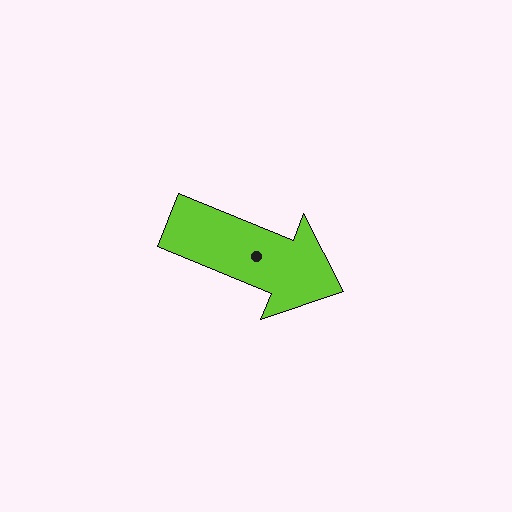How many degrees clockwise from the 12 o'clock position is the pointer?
Approximately 112 degrees.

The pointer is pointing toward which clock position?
Roughly 4 o'clock.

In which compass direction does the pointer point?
East.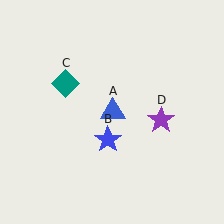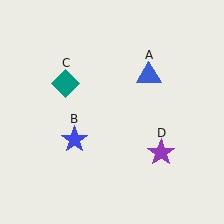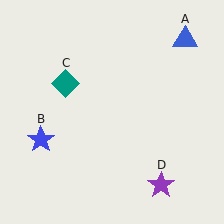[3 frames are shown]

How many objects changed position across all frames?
3 objects changed position: blue triangle (object A), blue star (object B), purple star (object D).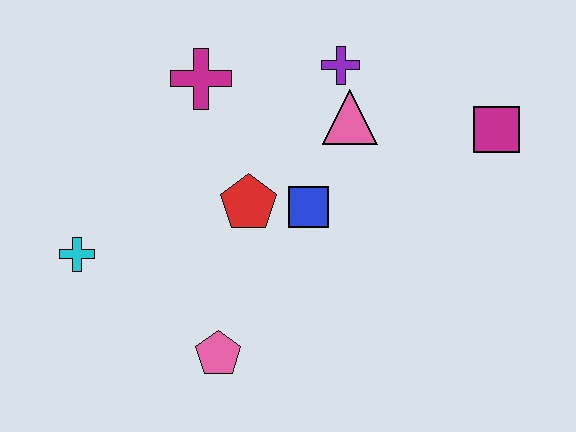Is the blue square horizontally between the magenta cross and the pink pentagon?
No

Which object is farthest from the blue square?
The cyan cross is farthest from the blue square.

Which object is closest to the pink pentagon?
The red pentagon is closest to the pink pentagon.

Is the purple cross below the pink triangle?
No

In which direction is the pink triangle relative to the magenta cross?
The pink triangle is to the right of the magenta cross.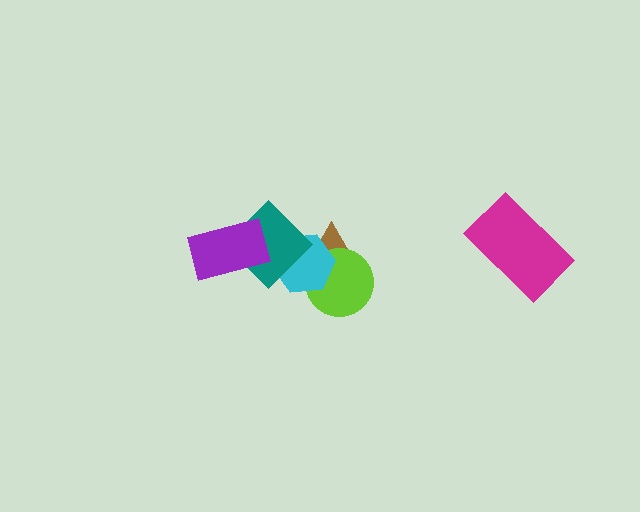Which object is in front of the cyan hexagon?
The teal diamond is in front of the cyan hexagon.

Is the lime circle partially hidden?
Yes, it is partially covered by another shape.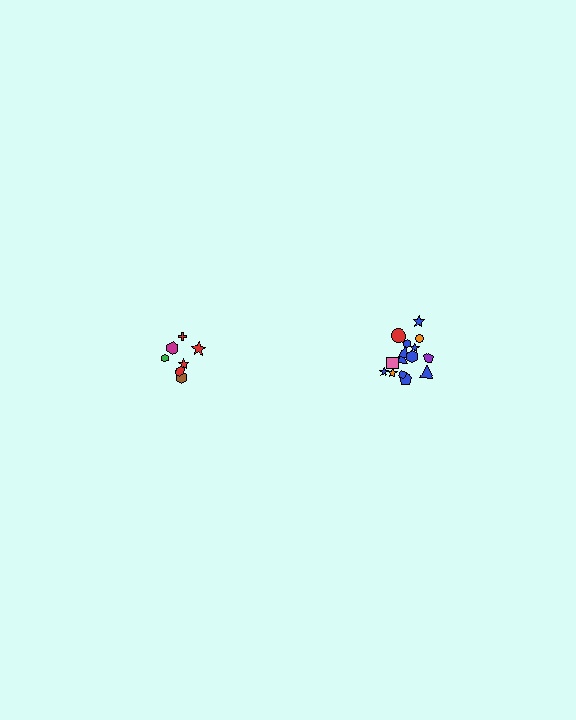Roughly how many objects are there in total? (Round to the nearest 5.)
Roughly 20 objects in total.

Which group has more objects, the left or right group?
The right group.